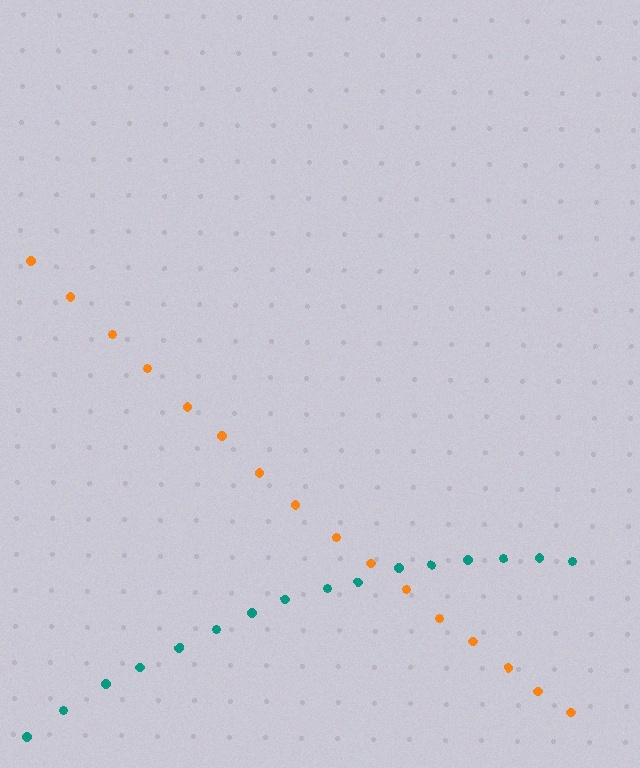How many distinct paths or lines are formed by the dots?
There are 2 distinct paths.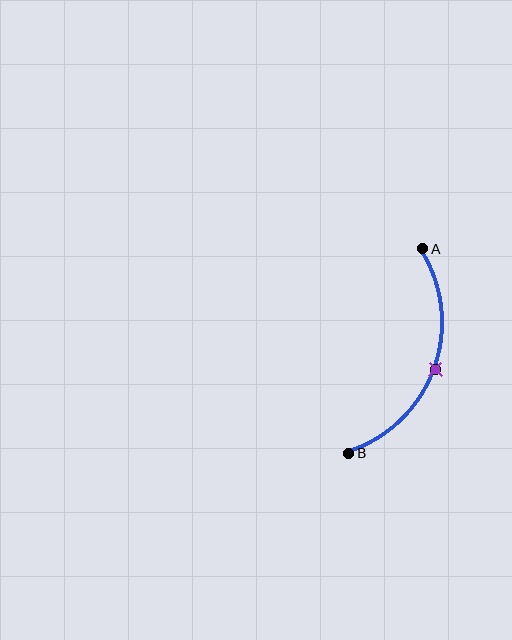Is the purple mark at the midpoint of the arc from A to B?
Yes. The purple mark lies on the arc at equal arc-length from both A and B — it is the arc midpoint.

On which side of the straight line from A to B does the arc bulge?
The arc bulges to the right of the straight line connecting A and B.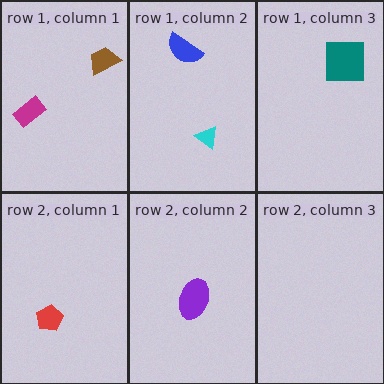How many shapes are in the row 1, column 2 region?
2.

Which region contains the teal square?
The row 1, column 3 region.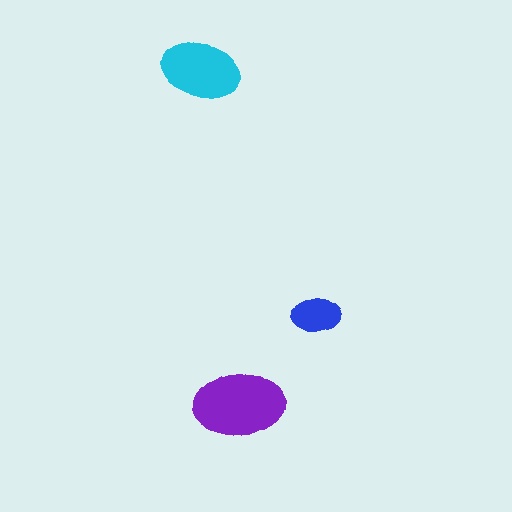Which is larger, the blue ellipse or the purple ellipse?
The purple one.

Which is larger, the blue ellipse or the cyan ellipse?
The cyan one.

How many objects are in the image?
There are 3 objects in the image.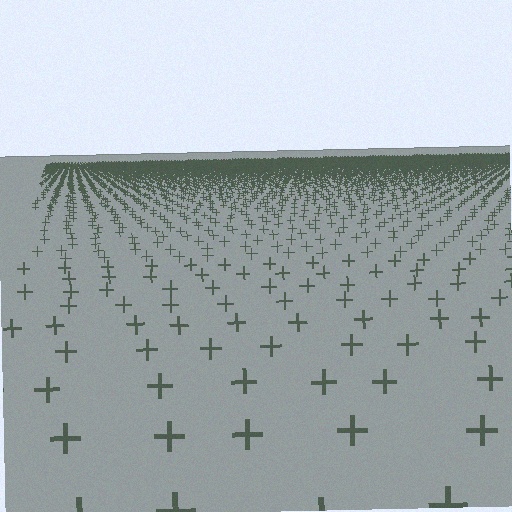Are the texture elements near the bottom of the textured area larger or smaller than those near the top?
Larger. Near the bottom, elements are closer to the viewer and appear at a bigger on-screen size.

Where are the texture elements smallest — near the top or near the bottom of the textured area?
Near the top.